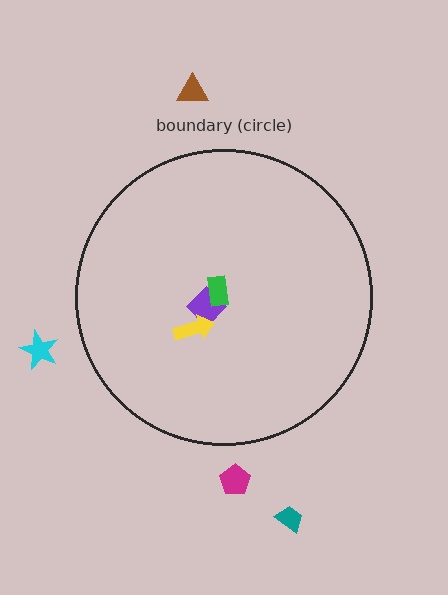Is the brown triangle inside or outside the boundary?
Outside.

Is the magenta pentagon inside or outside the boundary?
Outside.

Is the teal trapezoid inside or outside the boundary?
Outside.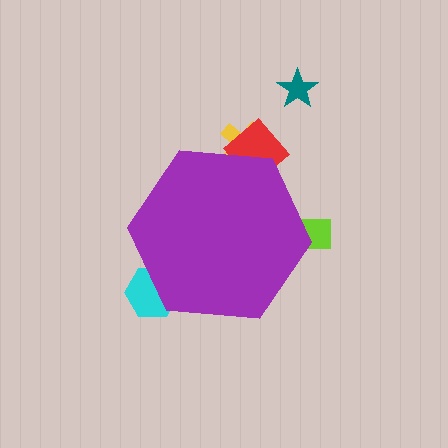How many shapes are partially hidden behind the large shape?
4 shapes are partially hidden.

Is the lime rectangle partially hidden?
Yes, the lime rectangle is partially hidden behind the purple hexagon.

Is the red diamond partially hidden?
Yes, the red diamond is partially hidden behind the purple hexagon.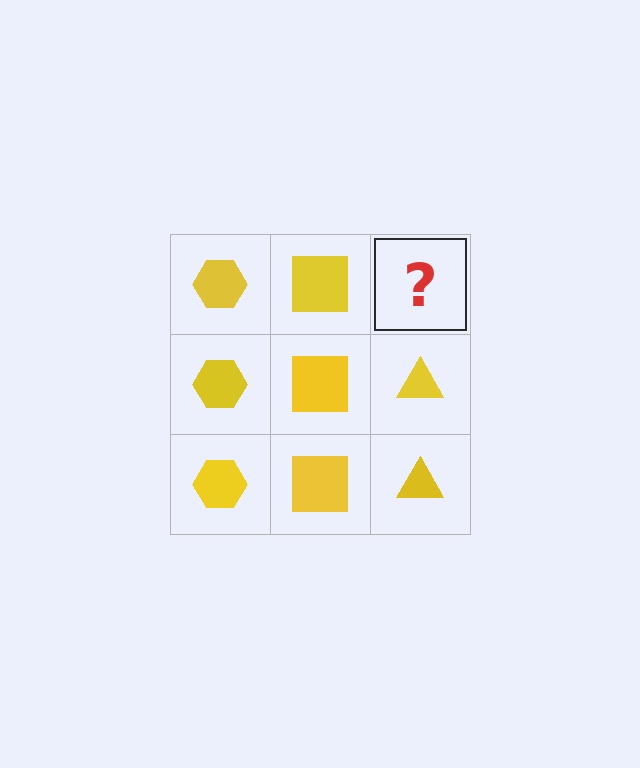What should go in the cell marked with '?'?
The missing cell should contain a yellow triangle.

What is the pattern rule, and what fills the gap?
The rule is that each column has a consistent shape. The gap should be filled with a yellow triangle.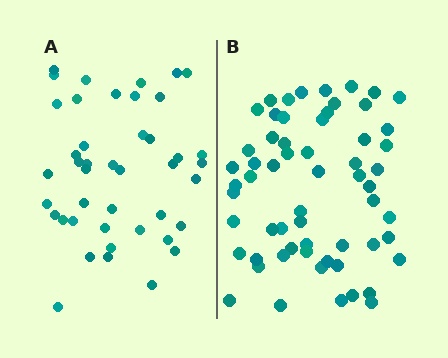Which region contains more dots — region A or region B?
Region B (the right region) has more dots.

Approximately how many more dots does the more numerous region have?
Region B has approximately 15 more dots than region A.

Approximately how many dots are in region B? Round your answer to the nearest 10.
About 60 dots.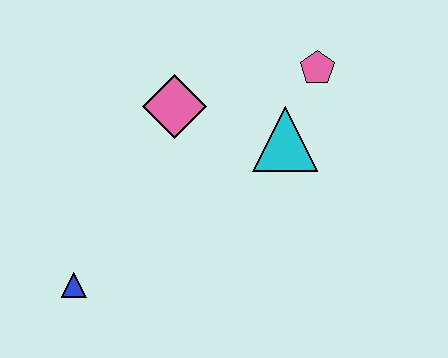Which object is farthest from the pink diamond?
The blue triangle is farthest from the pink diamond.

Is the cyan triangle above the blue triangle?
Yes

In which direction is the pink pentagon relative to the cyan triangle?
The pink pentagon is above the cyan triangle.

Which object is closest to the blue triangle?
The pink diamond is closest to the blue triangle.